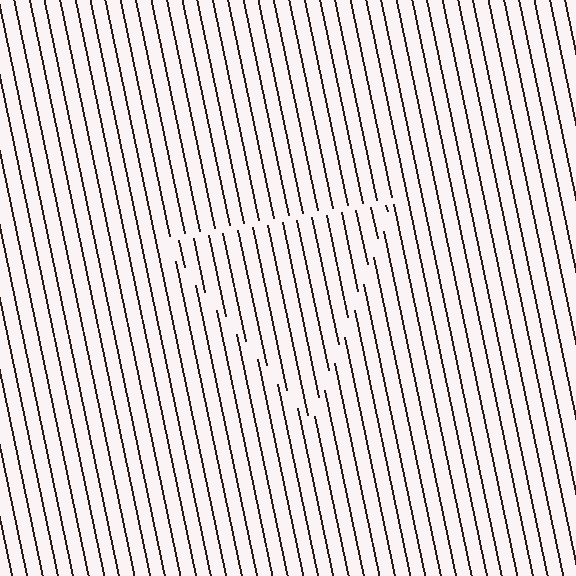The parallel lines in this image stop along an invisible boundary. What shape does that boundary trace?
An illusory triangle. The interior of the shape contains the same grating, shifted by half a period — the contour is defined by the phase discontinuity where line-ends from the inner and outer gratings abut.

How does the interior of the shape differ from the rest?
The interior of the shape contains the same grating, shifted by half a period — the contour is defined by the phase discontinuity where line-ends from the inner and outer gratings abut.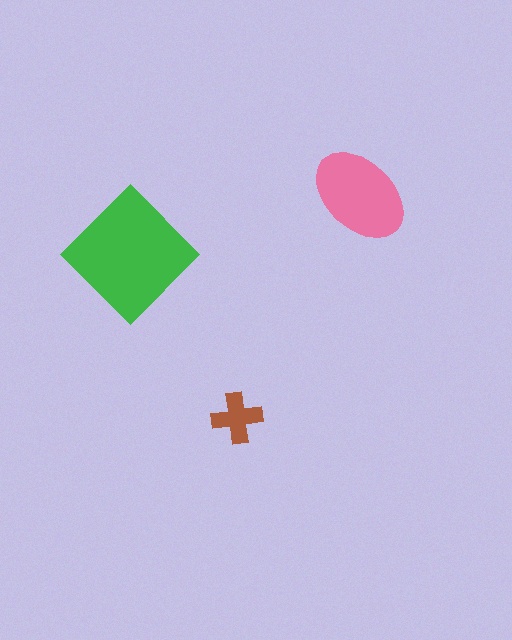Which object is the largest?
The green diamond.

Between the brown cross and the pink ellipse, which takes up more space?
The pink ellipse.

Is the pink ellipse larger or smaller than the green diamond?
Smaller.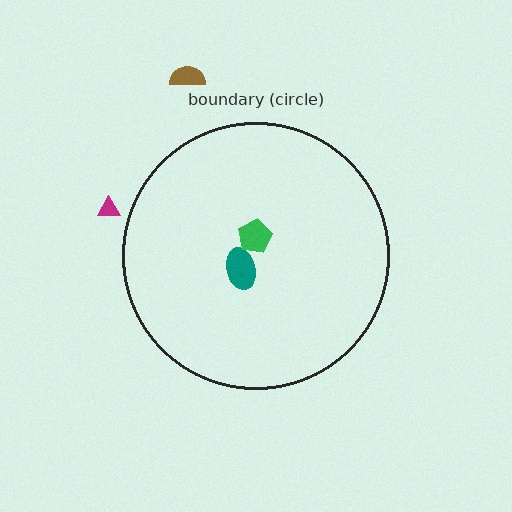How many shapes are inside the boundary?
2 inside, 2 outside.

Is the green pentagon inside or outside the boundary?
Inside.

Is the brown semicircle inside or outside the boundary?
Outside.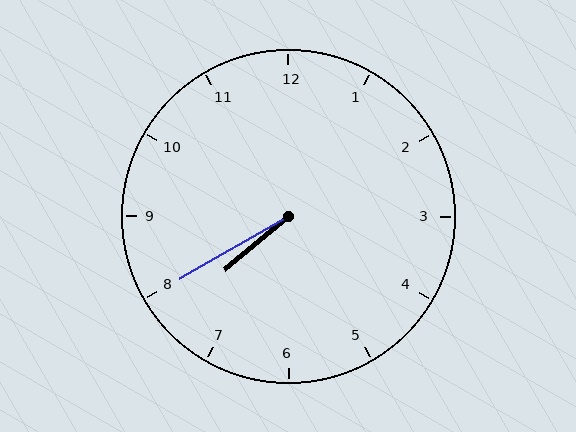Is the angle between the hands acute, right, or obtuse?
It is acute.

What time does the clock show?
7:40.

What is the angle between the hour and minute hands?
Approximately 10 degrees.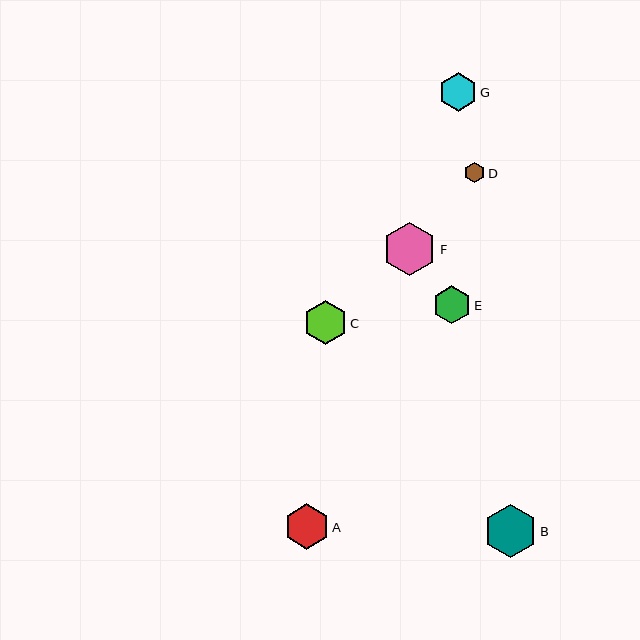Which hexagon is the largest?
Hexagon F is the largest with a size of approximately 54 pixels.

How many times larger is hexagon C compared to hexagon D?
Hexagon C is approximately 2.2 times the size of hexagon D.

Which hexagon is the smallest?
Hexagon D is the smallest with a size of approximately 20 pixels.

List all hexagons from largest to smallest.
From largest to smallest: F, B, A, C, G, E, D.